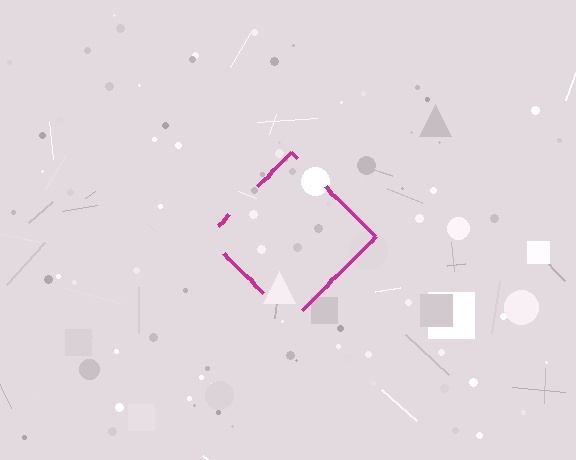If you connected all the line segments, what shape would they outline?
They would outline a diamond.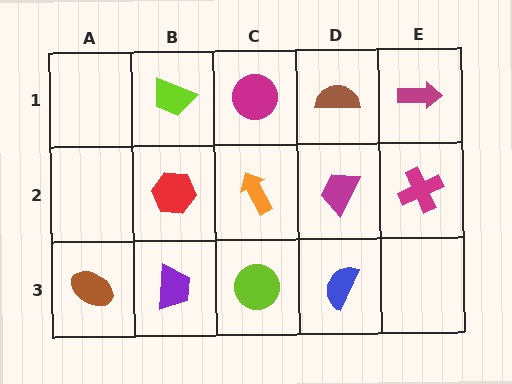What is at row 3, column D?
A blue semicircle.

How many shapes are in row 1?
4 shapes.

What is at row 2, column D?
A magenta trapezoid.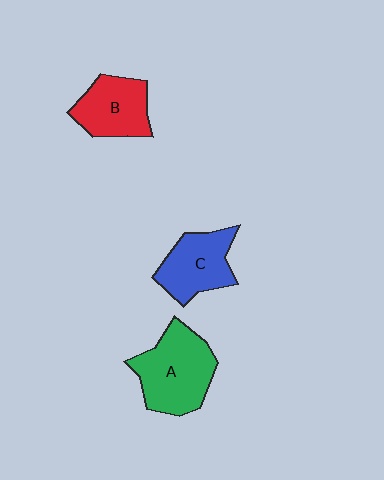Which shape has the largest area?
Shape A (green).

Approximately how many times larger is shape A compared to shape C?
Approximately 1.3 times.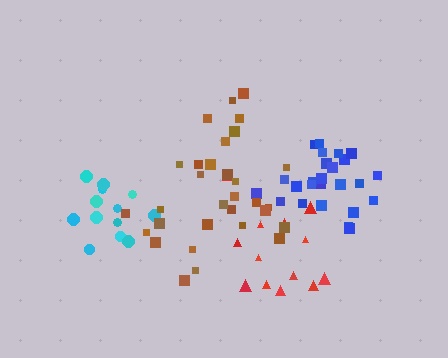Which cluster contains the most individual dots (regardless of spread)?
Brown (31).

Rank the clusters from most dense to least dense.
blue, cyan, brown, red.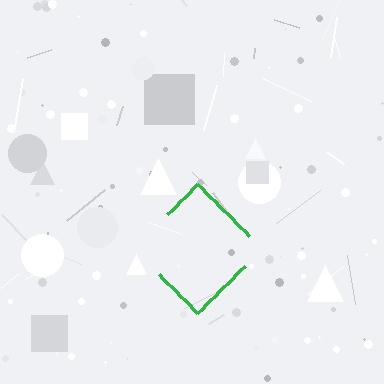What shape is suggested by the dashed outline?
The dashed outline suggests a diamond.